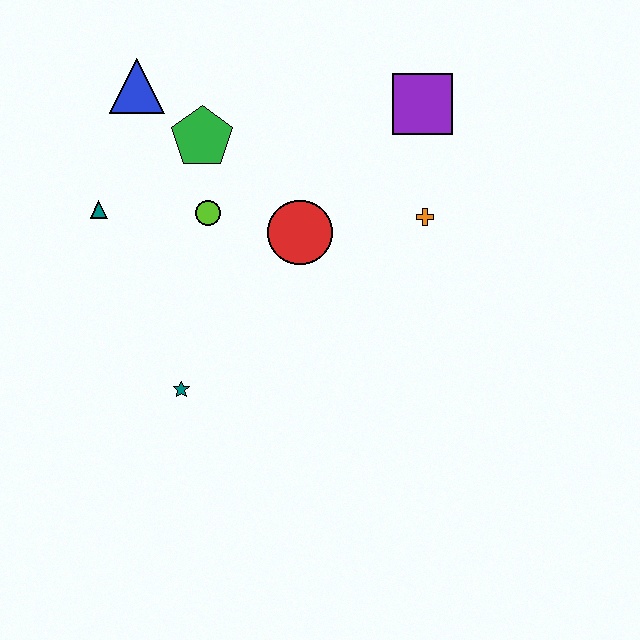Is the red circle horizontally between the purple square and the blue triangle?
Yes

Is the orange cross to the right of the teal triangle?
Yes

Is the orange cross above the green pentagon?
No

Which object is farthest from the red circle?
The blue triangle is farthest from the red circle.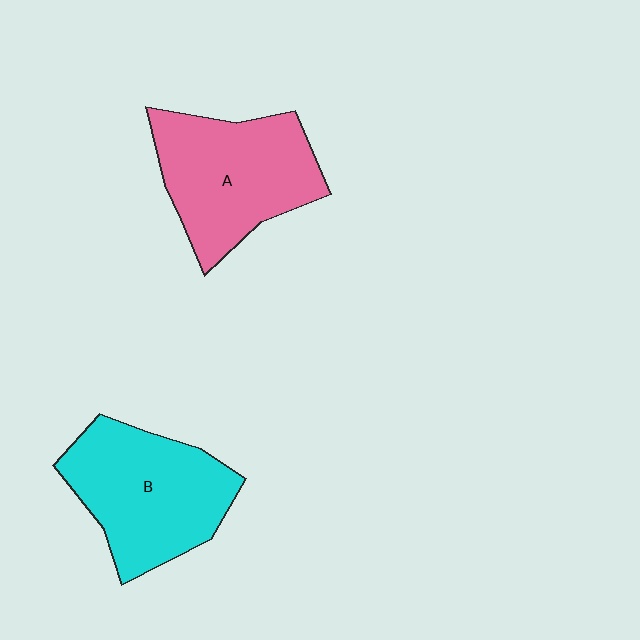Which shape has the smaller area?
Shape A (pink).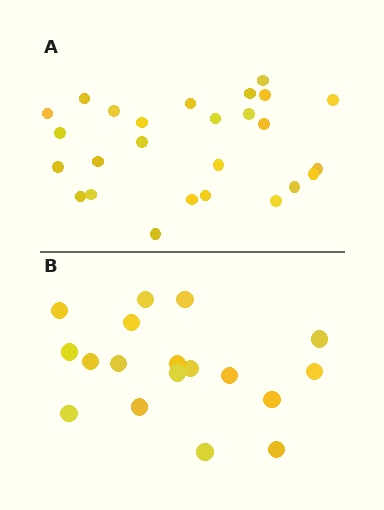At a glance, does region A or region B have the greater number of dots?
Region A (the top region) has more dots.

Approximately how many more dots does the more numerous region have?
Region A has roughly 8 or so more dots than region B.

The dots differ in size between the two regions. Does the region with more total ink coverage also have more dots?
No. Region B has more total ink coverage because its dots are larger, but region A actually contains more individual dots. Total area can be misleading — the number of items is what matters here.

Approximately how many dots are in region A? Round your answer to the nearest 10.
About 30 dots. (The exact count is 26, which rounds to 30.)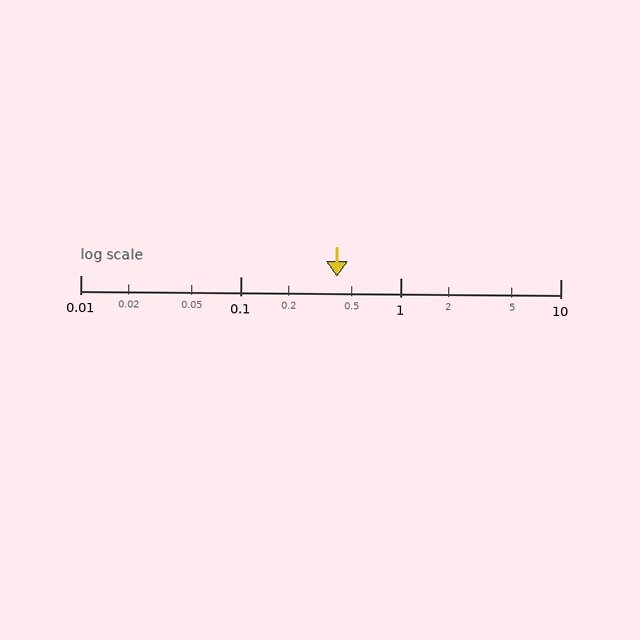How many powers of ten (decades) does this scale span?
The scale spans 3 decades, from 0.01 to 10.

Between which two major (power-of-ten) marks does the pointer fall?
The pointer is between 0.1 and 1.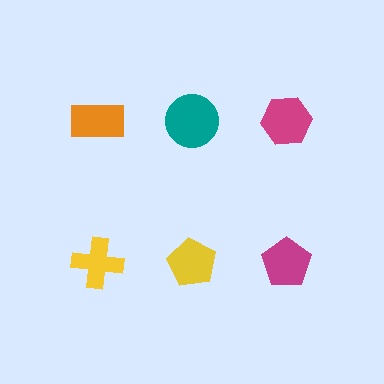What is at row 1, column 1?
An orange rectangle.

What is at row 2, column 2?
A yellow pentagon.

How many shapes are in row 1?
3 shapes.